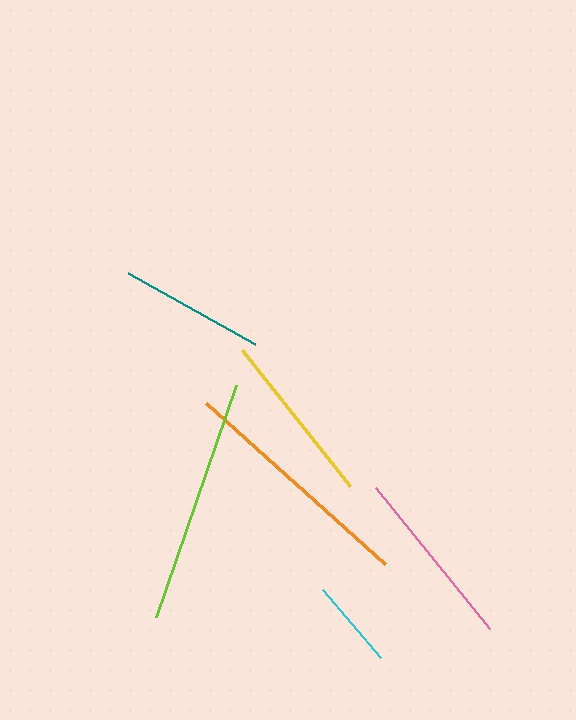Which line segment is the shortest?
The cyan line is the shortest at approximately 90 pixels.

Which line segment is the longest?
The lime line is the longest at approximately 246 pixels.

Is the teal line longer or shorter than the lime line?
The lime line is longer than the teal line.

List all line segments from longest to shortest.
From longest to shortest: lime, orange, pink, yellow, teal, cyan.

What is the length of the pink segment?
The pink segment is approximately 182 pixels long.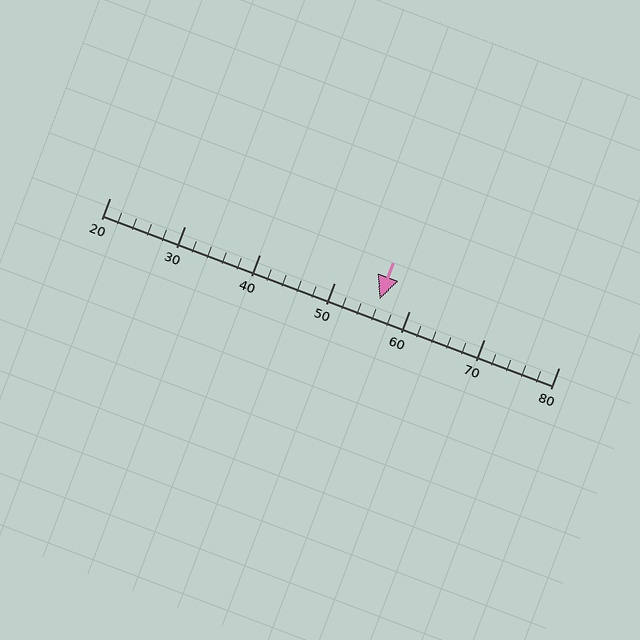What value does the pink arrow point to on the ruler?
The pink arrow points to approximately 56.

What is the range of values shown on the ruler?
The ruler shows values from 20 to 80.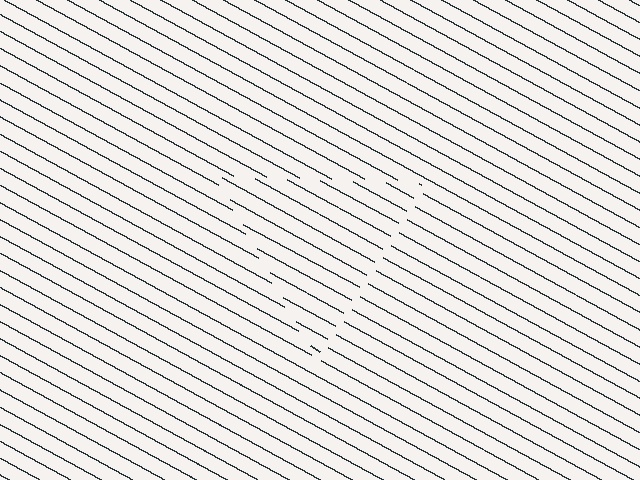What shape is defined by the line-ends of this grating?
An illusory triangle. The interior of the shape contains the same grating, shifted by half a period — the contour is defined by the phase discontinuity where line-ends from the inner and outer gratings abut.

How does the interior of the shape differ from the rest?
The interior of the shape contains the same grating, shifted by half a period — the contour is defined by the phase discontinuity where line-ends from the inner and outer gratings abut.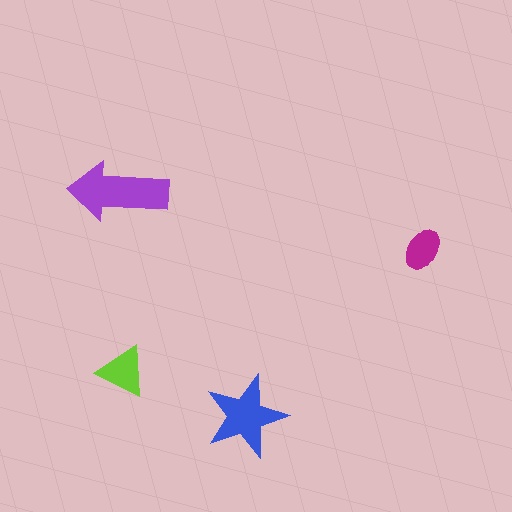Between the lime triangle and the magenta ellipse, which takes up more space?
The lime triangle.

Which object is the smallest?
The magenta ellipse.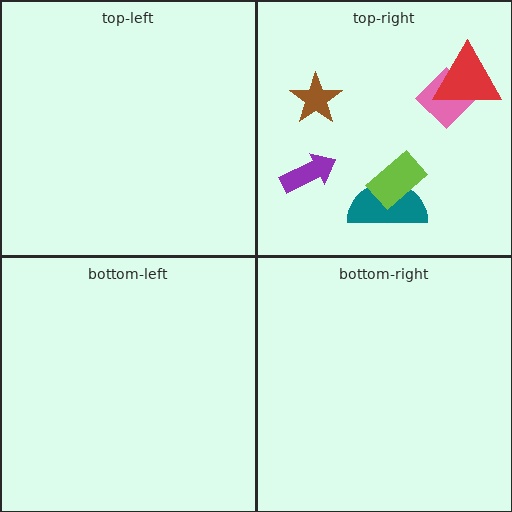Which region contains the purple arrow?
The top-right region.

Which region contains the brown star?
The top-right region.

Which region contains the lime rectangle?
The top-right region.